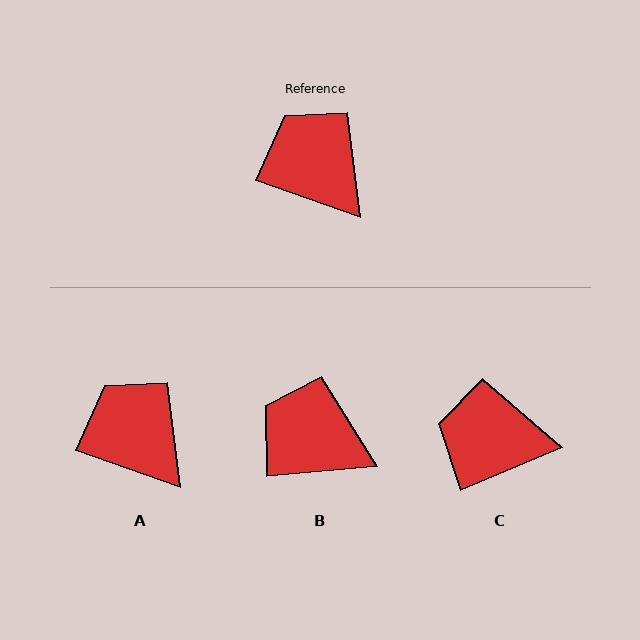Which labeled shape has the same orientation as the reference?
A.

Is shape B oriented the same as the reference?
No, it is off by about 25 degrees.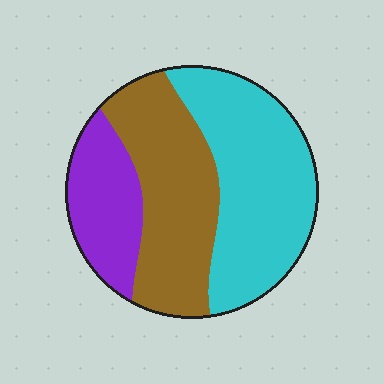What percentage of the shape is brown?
Brown covers about 35% of the shape.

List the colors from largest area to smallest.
From largest to smallest: cyan, brown, purple.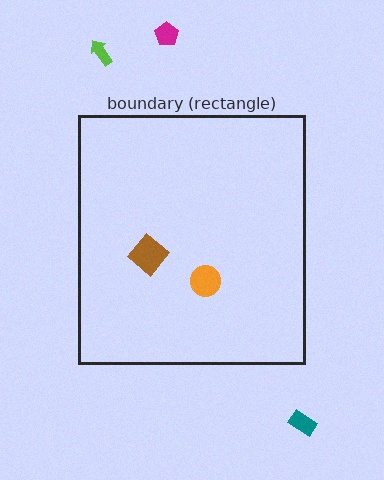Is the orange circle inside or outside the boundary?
Inside.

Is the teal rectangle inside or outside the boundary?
Outside.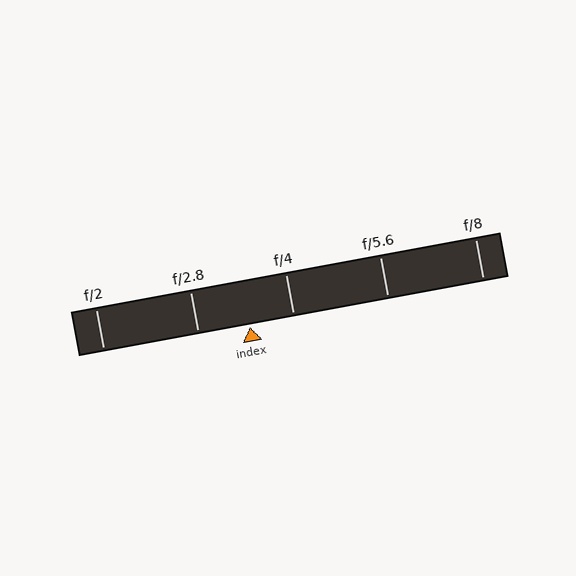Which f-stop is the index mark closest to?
The index mark is closest to f/4.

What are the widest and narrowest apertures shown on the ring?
The widest aperture shown is f/2 and the narrowest is f/8.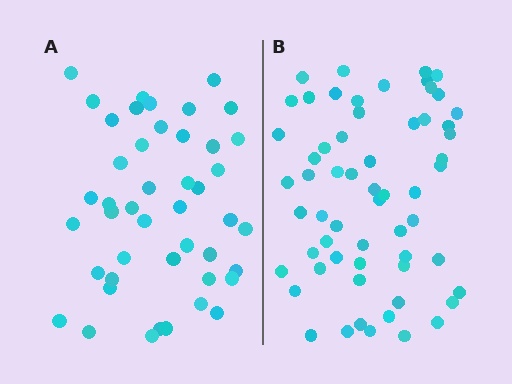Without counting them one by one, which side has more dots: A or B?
Region B (the right region) has more dots.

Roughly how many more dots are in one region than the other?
Region B has approximately 15 more dots than region A.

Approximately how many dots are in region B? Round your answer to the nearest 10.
About 60 dots.